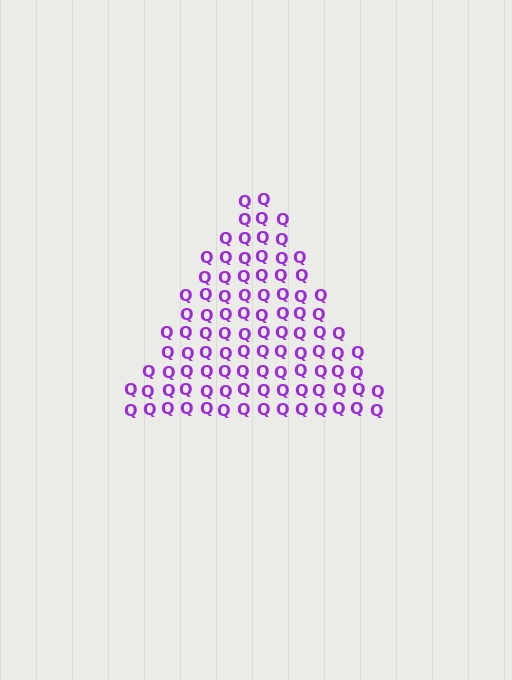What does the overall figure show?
The overall figure shows a triangle.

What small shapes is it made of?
It is made of small letter Q's.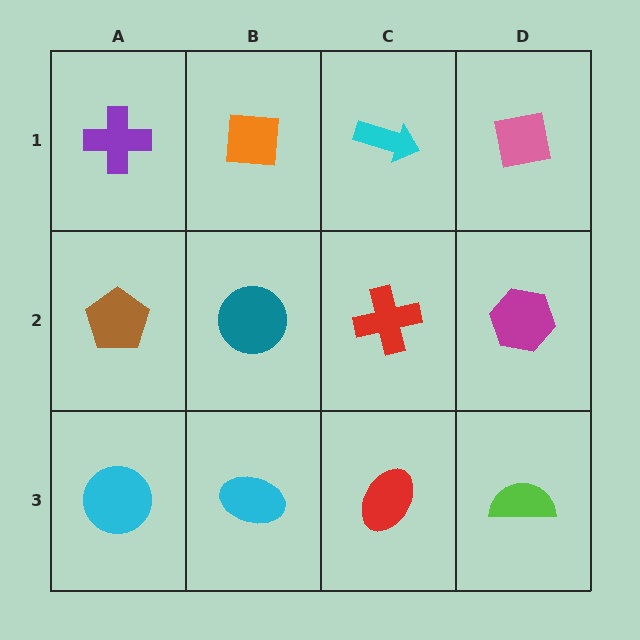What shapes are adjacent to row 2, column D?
A pink square (row 1, column D), a lime semicircle (row 3, column D), a red cross (row 2, column C).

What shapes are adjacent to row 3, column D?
A magenta hexagon (row 2, column D), a red ellipse (row 3, column C).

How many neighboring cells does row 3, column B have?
3.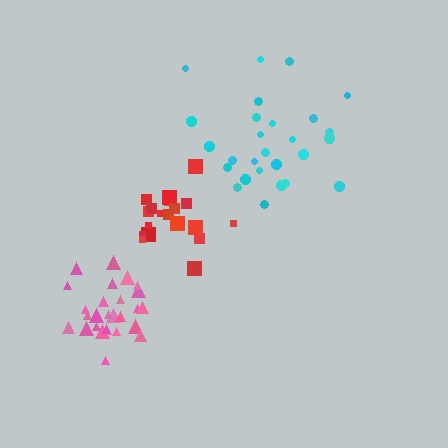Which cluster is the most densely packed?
Pink.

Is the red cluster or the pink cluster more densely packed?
Pink.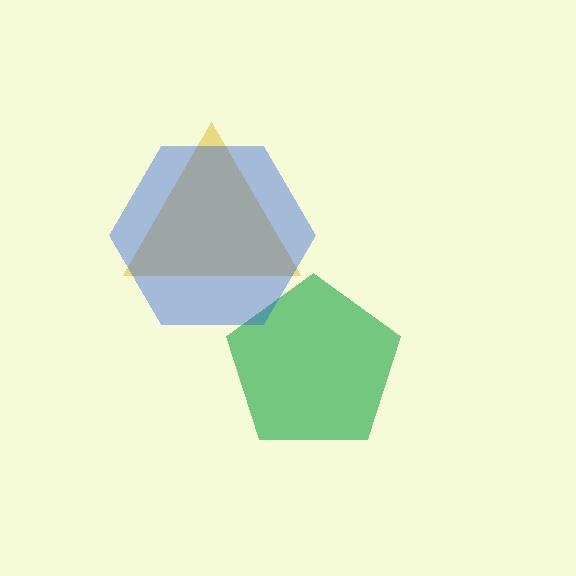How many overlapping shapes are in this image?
There are 3 overlapping shapes in the image.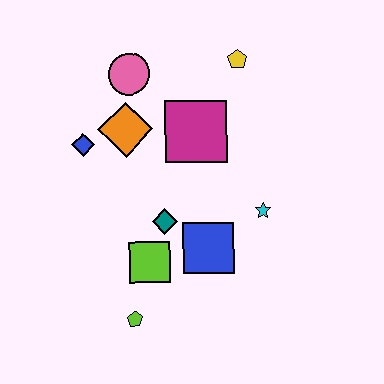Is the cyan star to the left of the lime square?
No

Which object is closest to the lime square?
The teal diamond is closest to the lime square.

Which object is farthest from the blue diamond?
The cyan star is farthest from the blue diamond.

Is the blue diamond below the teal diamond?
No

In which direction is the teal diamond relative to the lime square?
The teal diamond is above the lime square.